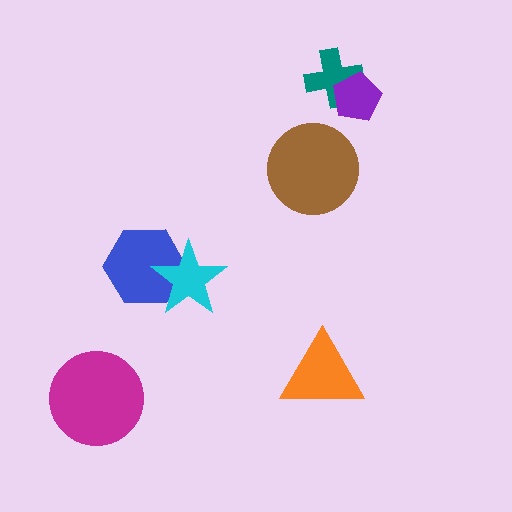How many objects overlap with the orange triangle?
0 objects overlap with the orange triangle.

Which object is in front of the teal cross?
The purple pentagon is in front of the teal cross.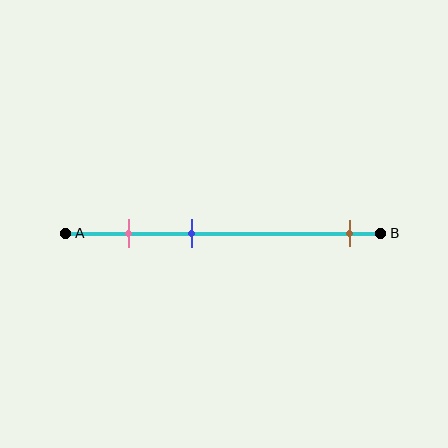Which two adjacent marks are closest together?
The pink and blue marks are the closest adjacent pair.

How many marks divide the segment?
There are 3 marks dividing the segment.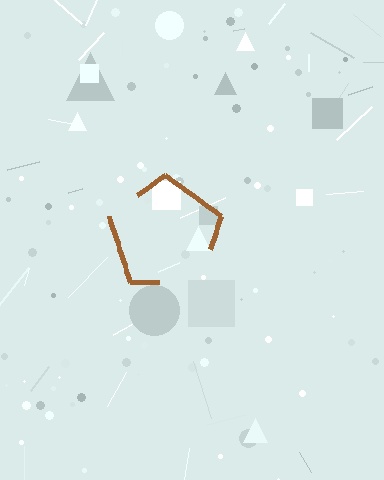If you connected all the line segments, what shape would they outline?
They would outline a pentagon.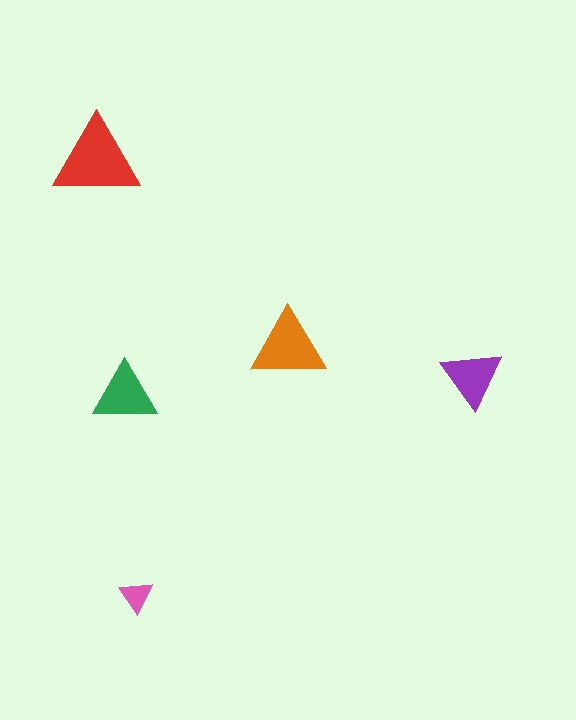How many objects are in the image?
There are 5 objects in the image.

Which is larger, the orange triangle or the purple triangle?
The orange one.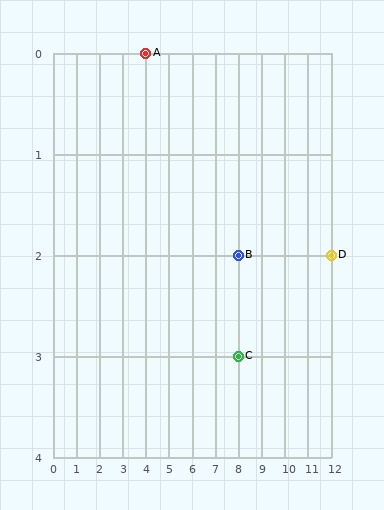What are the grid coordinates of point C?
Point C is at grid coordinates (8, 3).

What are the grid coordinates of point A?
Point A is at grid coordinates (4, 0).